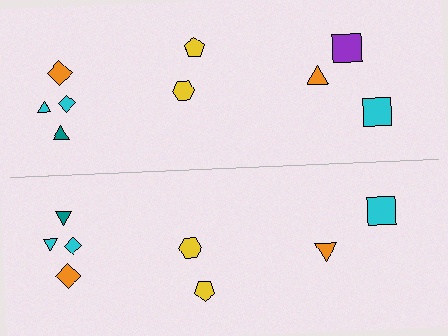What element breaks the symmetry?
A purple square is missing from the bottom side.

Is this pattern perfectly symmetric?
No, the pattern is not perfectly symmetric. A purple square is missing from the bottom side.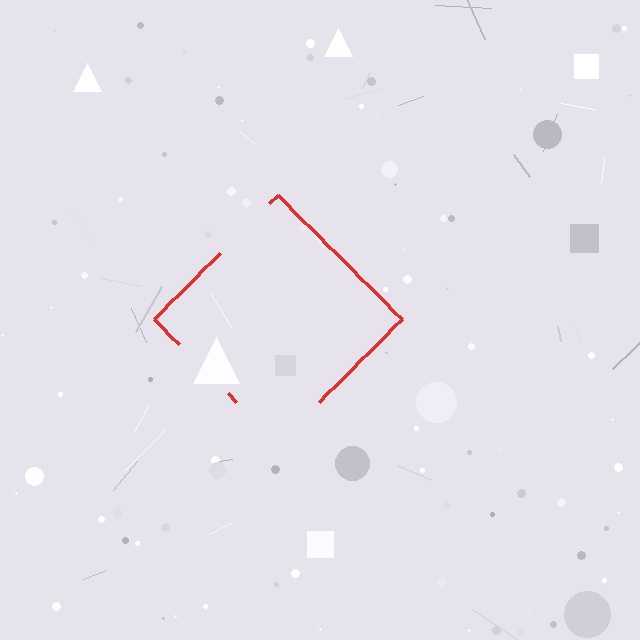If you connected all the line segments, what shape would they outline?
They would outline a diamond.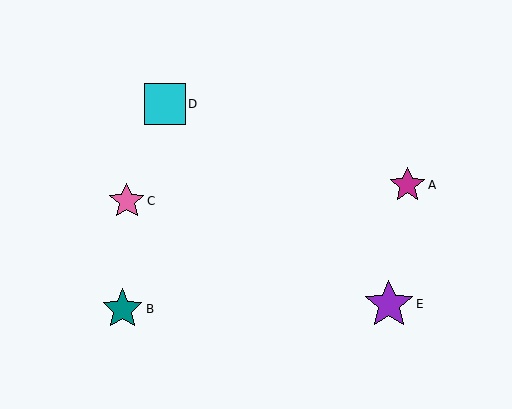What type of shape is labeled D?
Shape D is a cyan square.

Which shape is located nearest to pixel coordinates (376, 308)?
The purple star (labeled E) at (389, 304) is nearest to that location.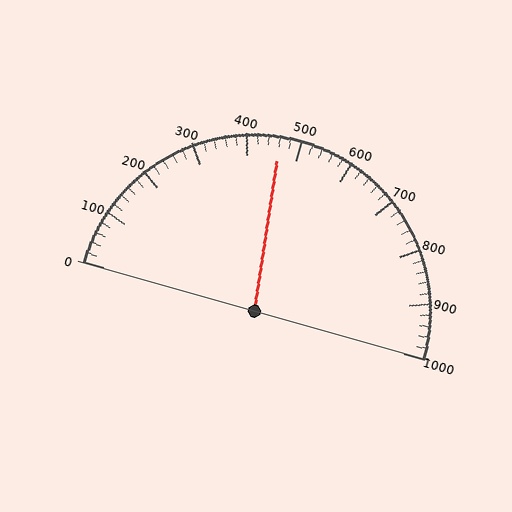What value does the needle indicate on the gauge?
The needle indicates approximately 460.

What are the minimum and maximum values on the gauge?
The gauge ranges from 0 to 1000.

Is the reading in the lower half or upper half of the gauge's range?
The reading is in the lower half of the range (0 to 1000).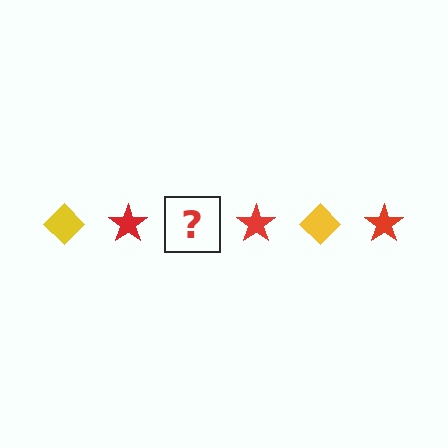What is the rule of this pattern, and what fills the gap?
The rule is that the pattern alternates between yellow diamond and red star. The gap should be filled with a yellow diamond.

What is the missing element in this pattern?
The missing element is a yellow diamond.